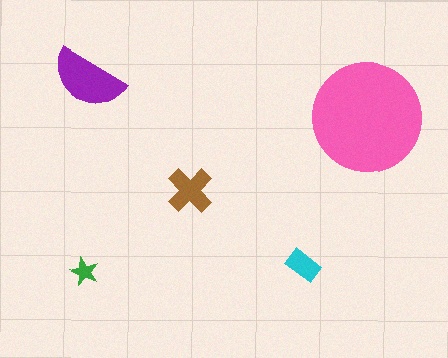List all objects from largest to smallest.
The pink circle, the purple semicircle, the brown cross, the cyan rectangle, the green star.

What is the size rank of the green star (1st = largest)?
5th.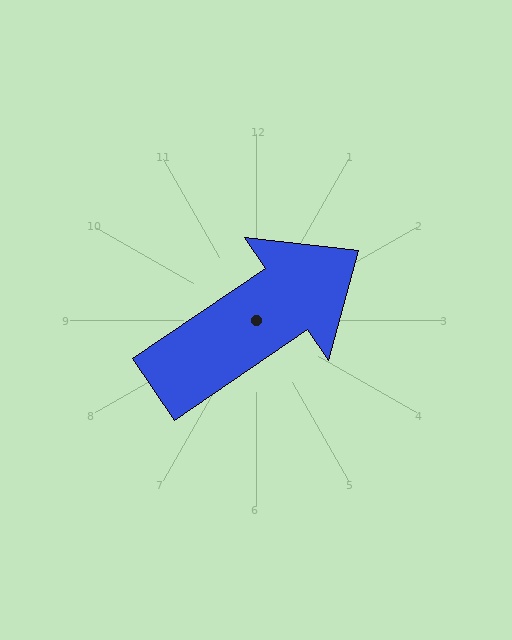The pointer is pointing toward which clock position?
Roughly 2 o'clock.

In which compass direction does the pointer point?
Northeast.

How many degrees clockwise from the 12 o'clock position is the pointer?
Approximately 56 degrees.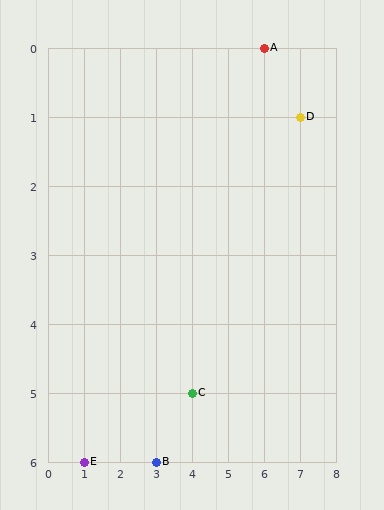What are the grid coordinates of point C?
Point C is at grid coordinates (4, 5).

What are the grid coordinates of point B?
Point B is at grid coordinates (3, 6).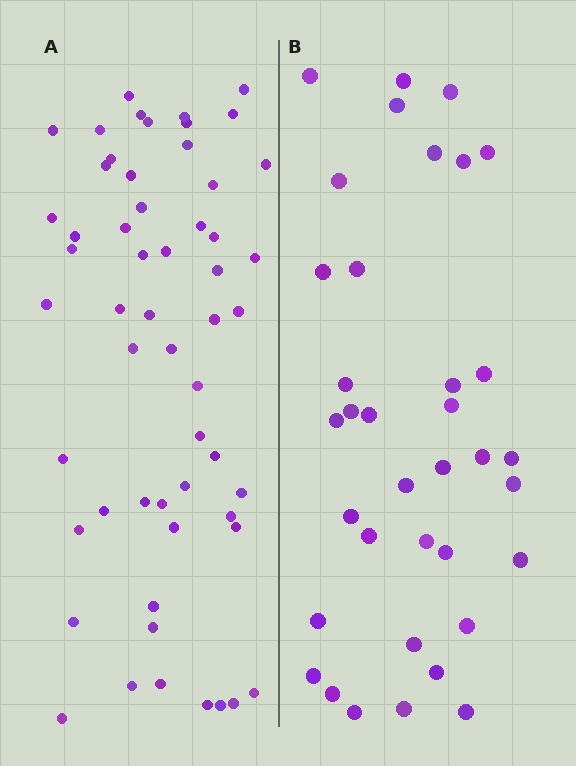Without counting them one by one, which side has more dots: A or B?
Region A (the left region) has more dots.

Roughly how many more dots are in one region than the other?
Region A has approximately 20 more dots than region B.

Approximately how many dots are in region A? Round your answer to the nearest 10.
About 60 dots. (The exact count is 56, which rounds to 60.)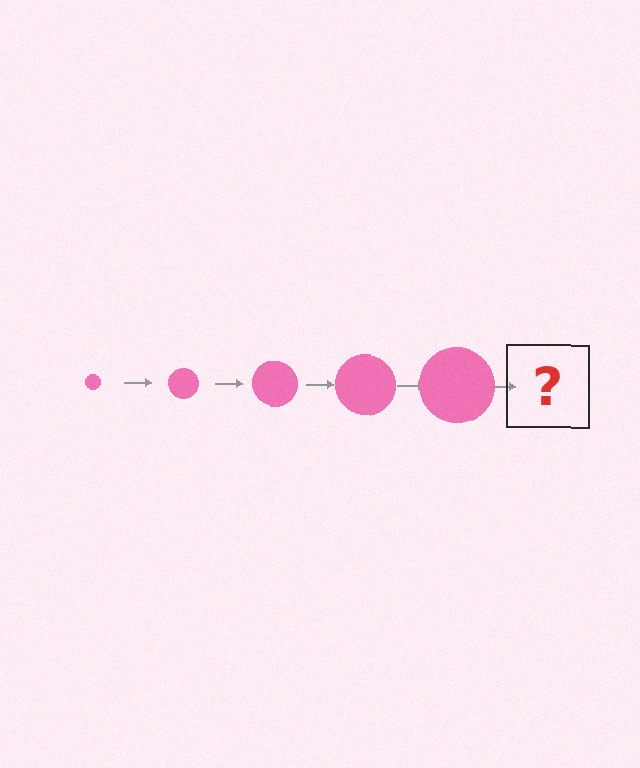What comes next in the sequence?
The next element should be a pink circle, larger than the previous one.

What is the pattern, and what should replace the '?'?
The pattern is that the circle gets progressively larger each step. The '?' should be a pink circle, larger than the previous one.